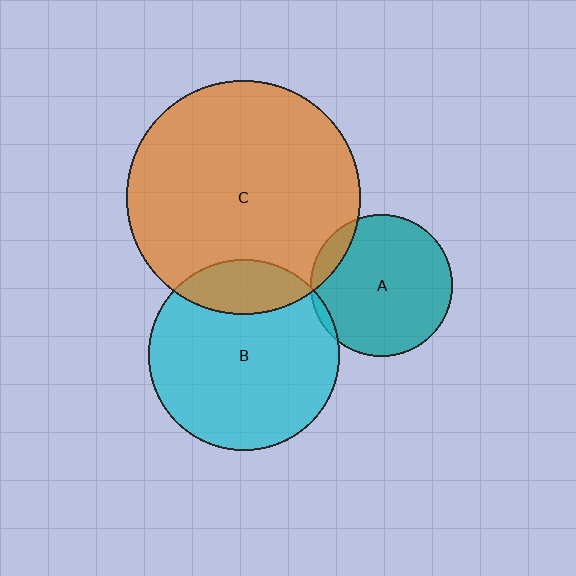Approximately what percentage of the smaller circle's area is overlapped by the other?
Approximately 20%.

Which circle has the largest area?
Circle C (orange).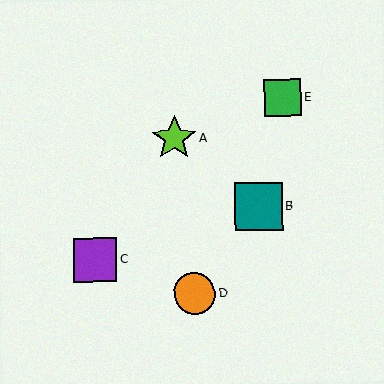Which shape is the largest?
The teal square (labeled B) is the largest.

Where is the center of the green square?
The center of the green square is at (282, 97).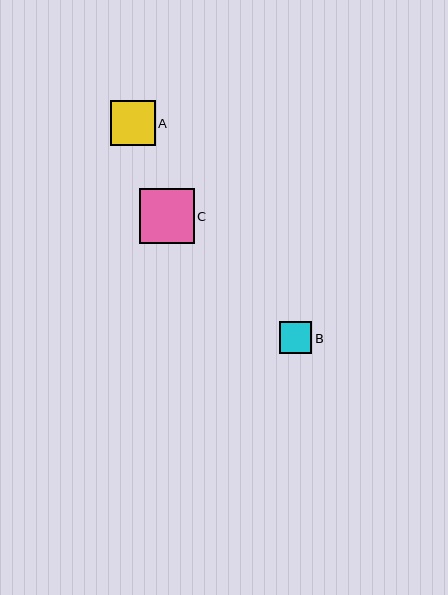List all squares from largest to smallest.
From largest to smallest: C, A, B.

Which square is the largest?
Square C is the largest with a size of approximately 55 pixels.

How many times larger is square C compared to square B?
Square C is approximately 1.7 times the size of square B.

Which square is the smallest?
Square B is the smallest with a size of approximately 32 pixels.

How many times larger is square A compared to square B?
Square A is approximately 1.4 times the size of square B.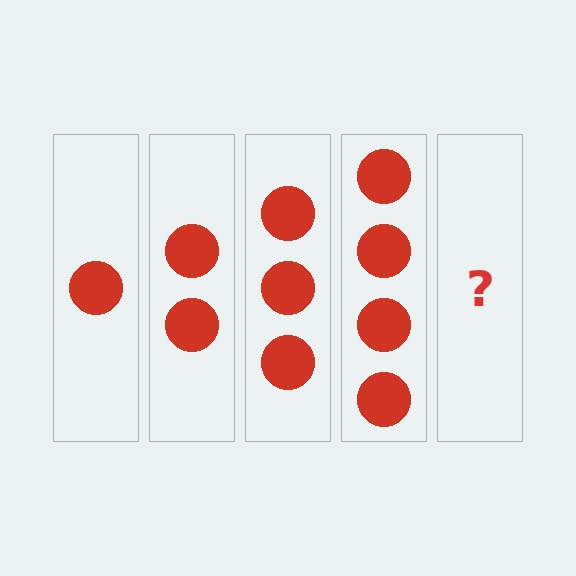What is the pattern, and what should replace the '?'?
The pattern is that each step adds one more circle. The '?' should be 5 circles.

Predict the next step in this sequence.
The next step is 5 circles.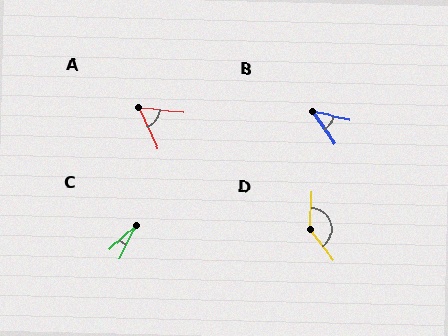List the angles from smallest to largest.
C (19°), B (44°), A (61°), D (139°).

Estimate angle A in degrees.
Approximately 61 degrees.